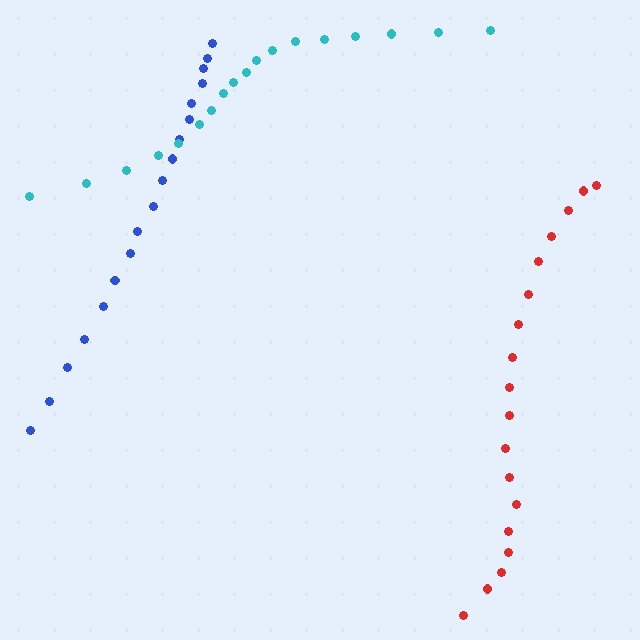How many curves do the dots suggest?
There are 3 distinct paths.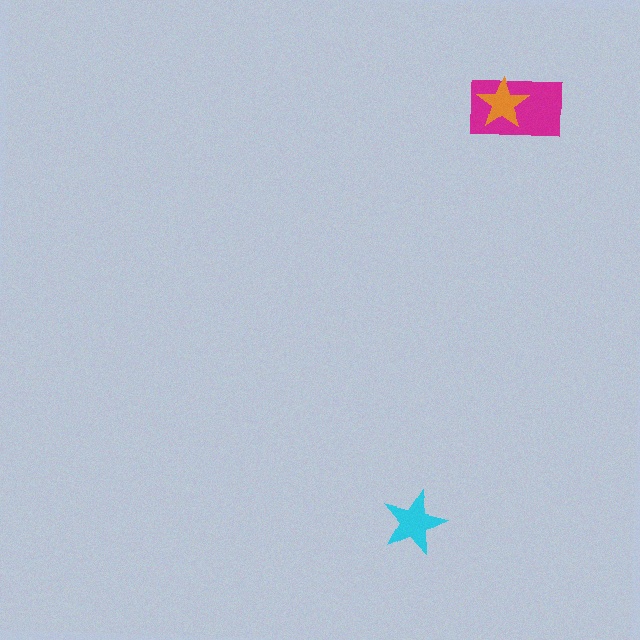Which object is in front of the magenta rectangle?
The orange star is in front of the magenta rectangle.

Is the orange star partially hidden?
No, no other shape covers it.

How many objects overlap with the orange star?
1 object overlaps with the orange star.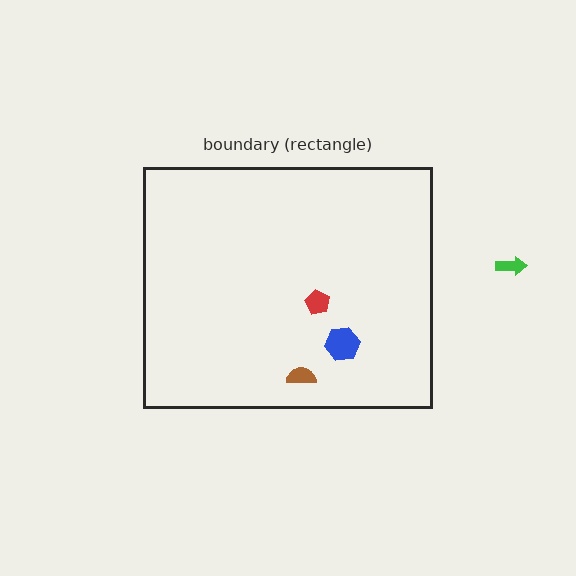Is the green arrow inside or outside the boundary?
Outside.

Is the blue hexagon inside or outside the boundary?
Inside.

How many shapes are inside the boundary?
3 inside, 1 outside.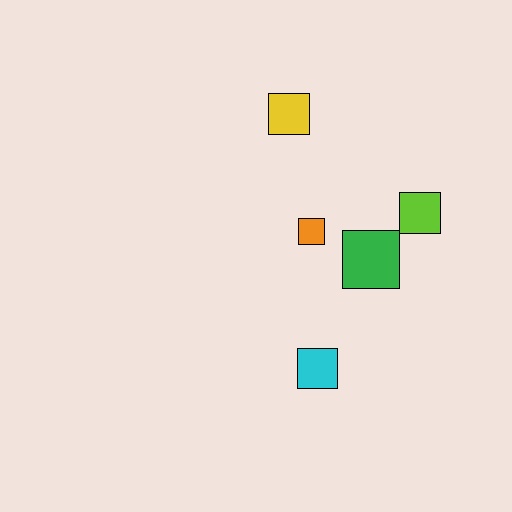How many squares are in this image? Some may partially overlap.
There are 5 squares.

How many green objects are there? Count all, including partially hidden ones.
There is 1 green object.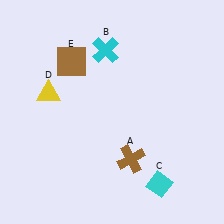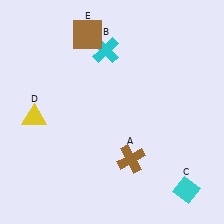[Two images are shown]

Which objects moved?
The objects that moved are: the cyan diamond (C), the yellow triangle (D), the brown square (E).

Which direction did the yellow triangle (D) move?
The yellow triangle (D) moved down.